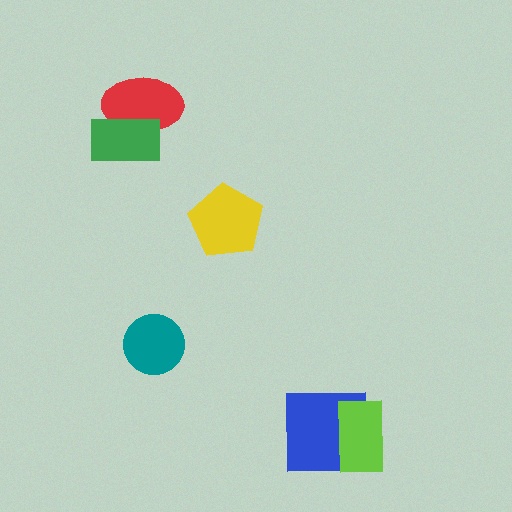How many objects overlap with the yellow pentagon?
0 objects overlap with the yellow pentagon.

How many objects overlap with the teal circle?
0 objects overlap with the teal circle.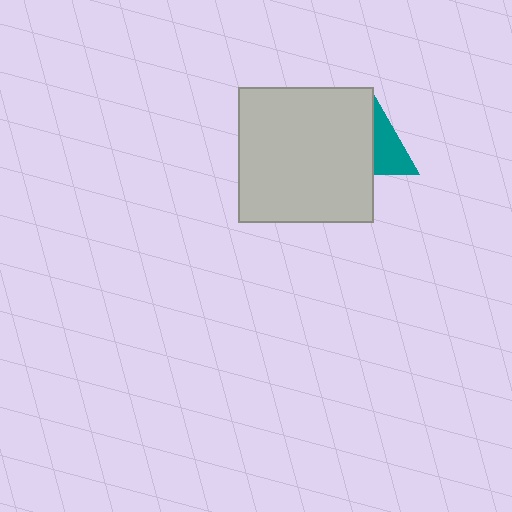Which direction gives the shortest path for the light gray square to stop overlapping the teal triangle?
Moving left gives the shortest separation.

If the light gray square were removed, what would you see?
You would see the complete teal triangle.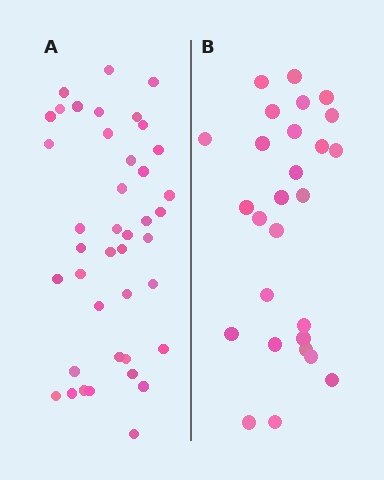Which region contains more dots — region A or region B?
Region A (the left region) has more dots.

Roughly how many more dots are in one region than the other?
Region A has approximately 15 more dots than region B.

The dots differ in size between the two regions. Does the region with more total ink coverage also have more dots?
No. Region B has more total ink coverage because its dots are larger, but region A actually contains more individual dots. Total area can be misleading — the number of items is what matters here.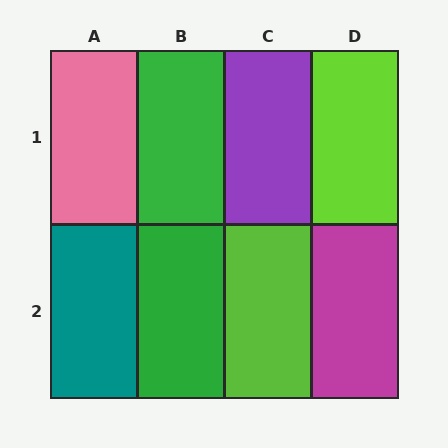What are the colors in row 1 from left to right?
Pink, green, purple, lime.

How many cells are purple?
1 cell is purple.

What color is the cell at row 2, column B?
Green.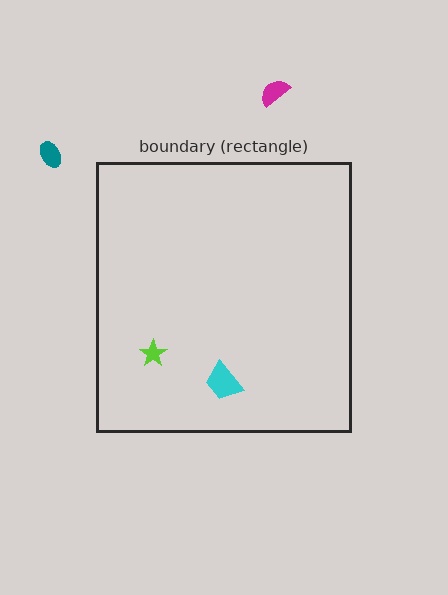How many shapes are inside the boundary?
2 inside, 2 outside.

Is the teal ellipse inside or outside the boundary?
Outside.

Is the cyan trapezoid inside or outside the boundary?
Inside.